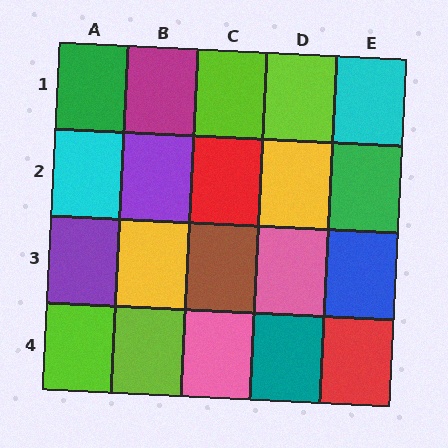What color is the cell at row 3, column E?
Blue.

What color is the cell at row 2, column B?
Purple.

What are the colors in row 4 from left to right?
Lime, lime, pink, teal, red.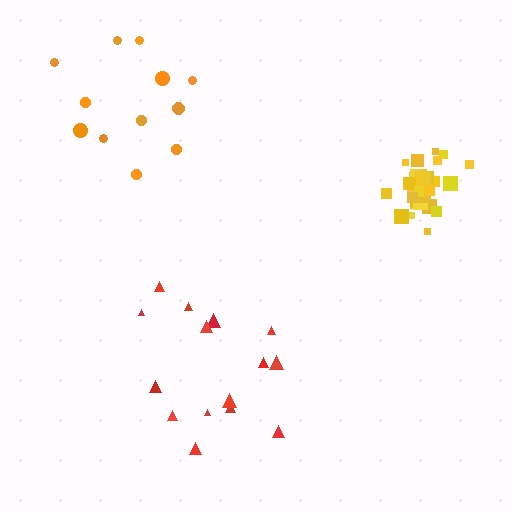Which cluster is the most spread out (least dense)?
Orange.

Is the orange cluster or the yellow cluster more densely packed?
Yellow.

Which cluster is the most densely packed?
Yellow.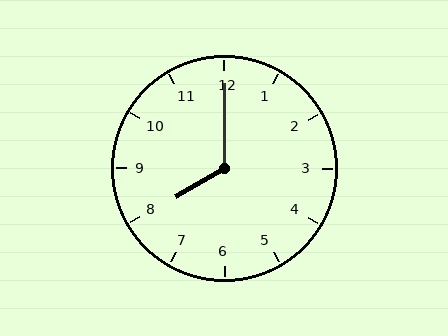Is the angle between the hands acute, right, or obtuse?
It is obtuse.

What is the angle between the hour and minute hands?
Approximately 120 degrees.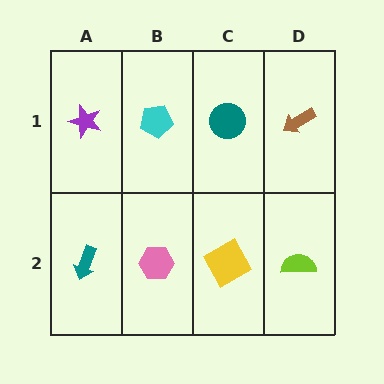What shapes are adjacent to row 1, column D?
A lime semicircle (row 2, column D), a teal circle (row 1, column C).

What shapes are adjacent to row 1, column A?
A teal arrow (row 2, column A), a cyan pentagon (row 1, column B).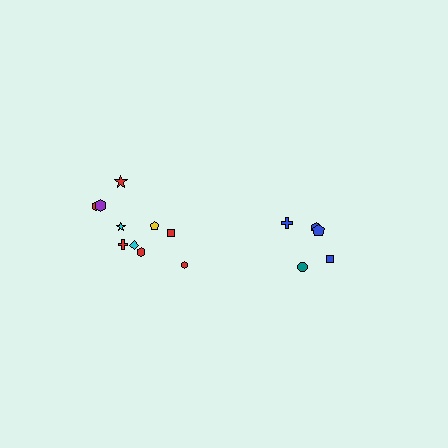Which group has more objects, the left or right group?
The left group.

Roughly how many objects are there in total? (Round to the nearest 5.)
Roughly 15 objects in total.